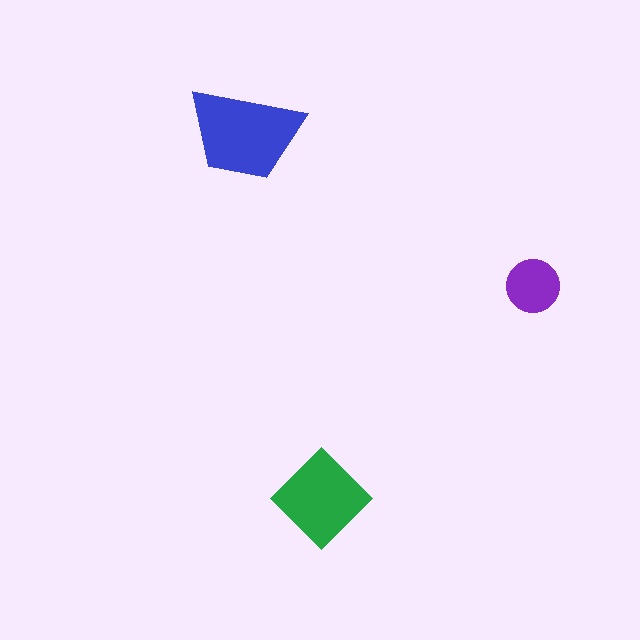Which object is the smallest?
The purple circle.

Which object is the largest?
The blue trapezoid.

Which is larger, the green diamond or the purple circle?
The green diamond.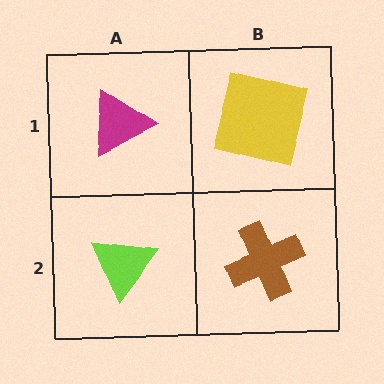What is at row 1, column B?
A yellow square.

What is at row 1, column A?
A magenta triangle.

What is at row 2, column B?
A brown cross.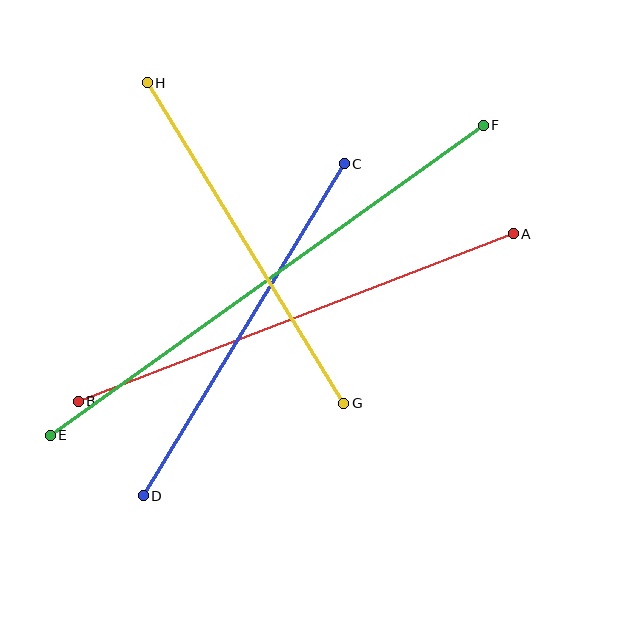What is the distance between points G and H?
The distance is approximately 376 pixels.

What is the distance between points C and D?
The distance is approximately 388 pixels.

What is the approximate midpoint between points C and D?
The midpoint is at approximately (244, 330) pixels.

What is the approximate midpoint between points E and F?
The midpoint is at approximately (267, 280) pixels.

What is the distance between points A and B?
The distance is approximately 466 pixels.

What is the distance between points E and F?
The distance is approximately 533 pixels.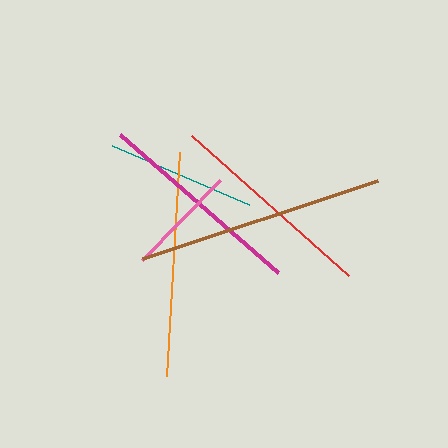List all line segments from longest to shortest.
From longest to shortest: brown, orange, red, magenta, teal, pink.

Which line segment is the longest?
The brown line is the longest at approximately 247 pixels.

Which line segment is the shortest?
The pink line is the shortest at approximately 112 pixels.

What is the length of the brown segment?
The brown segment is approximately 247 pixels long.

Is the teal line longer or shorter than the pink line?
The teal line is longer than the pink line.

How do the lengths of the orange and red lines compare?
The orange and red lines are approximately the same length.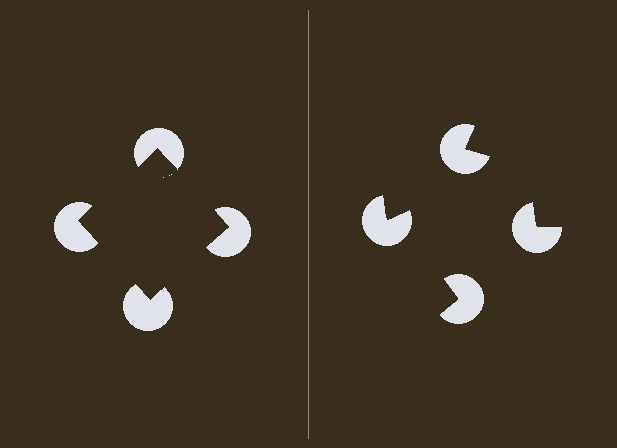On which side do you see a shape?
An illusory square appears on the left side. On the right side the wedge cuts are rotated, so no coherent shape forms.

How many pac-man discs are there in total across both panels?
8 — 4 on each side.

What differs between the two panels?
The pac-man discs are positioned identically on both sides; only the wedge orientations differ. On the left they align to a square; on the right they are misaligned.